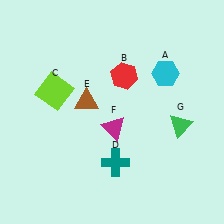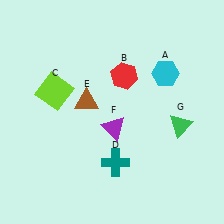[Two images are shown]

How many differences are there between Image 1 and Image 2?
There is 1 difference between the two images.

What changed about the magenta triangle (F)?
In Image 1, F is magenta. In Image 2, it changed to purple.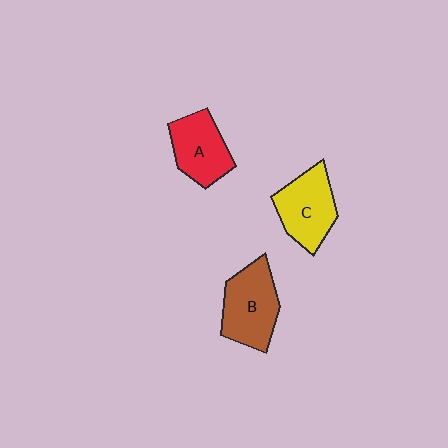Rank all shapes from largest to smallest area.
From largest to smallest: B (brown), C (yellow), A (red).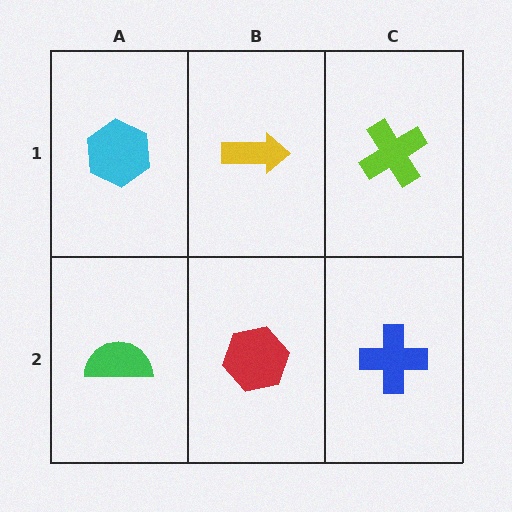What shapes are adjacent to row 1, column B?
A red hexagon (row 2, column B), a cyan hexagon (row 1, column A), a lime cross (row 1, column C).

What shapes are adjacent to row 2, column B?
A yellow arrow (row 1, column B), a green semicircle (row 2, column A), a blue cross (row 2, column C).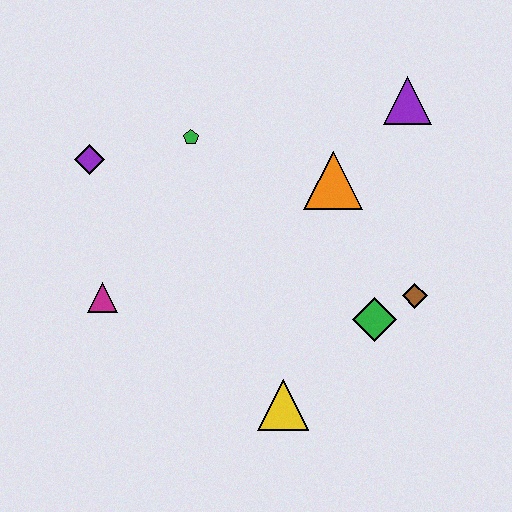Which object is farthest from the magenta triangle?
The purple triangle is farthest from the magenta triangle.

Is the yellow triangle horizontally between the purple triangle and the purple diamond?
Yes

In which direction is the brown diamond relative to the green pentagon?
The brown diamond is to the right of the green pentagon.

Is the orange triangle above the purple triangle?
No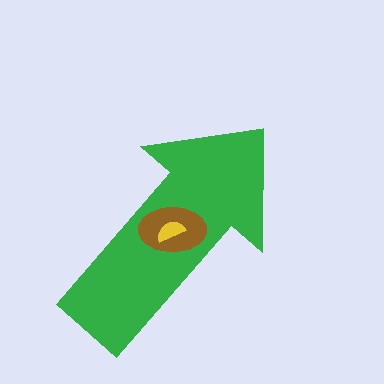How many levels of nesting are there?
3.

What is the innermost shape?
The yellow semicircle.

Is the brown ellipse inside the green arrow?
Yes.